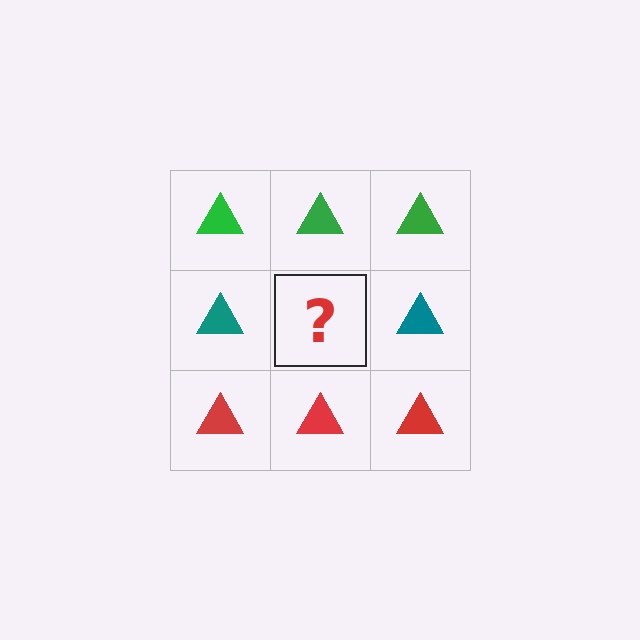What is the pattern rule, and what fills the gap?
The rule is that each row has a consistent color. The gap should be filled with a teal triangle.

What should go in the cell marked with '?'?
The missing cell should contain a teal triangle.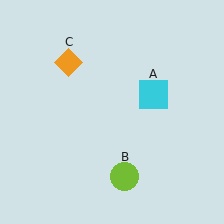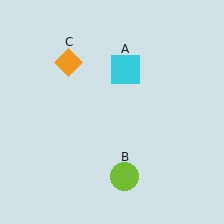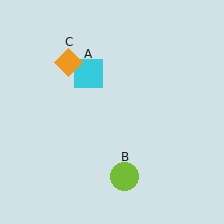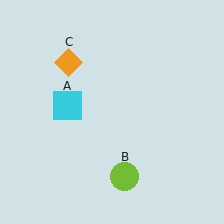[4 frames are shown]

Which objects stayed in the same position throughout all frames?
Lime circle (object B) and orange diamond (object C) remained stationary.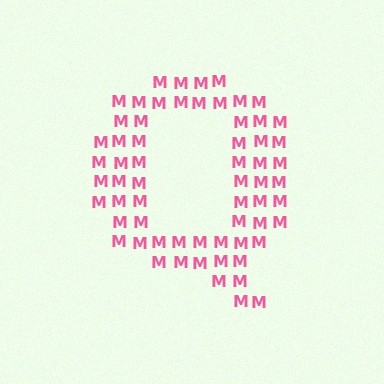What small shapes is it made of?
It is made of small letter M's.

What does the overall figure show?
The overall figure shows the letter Q.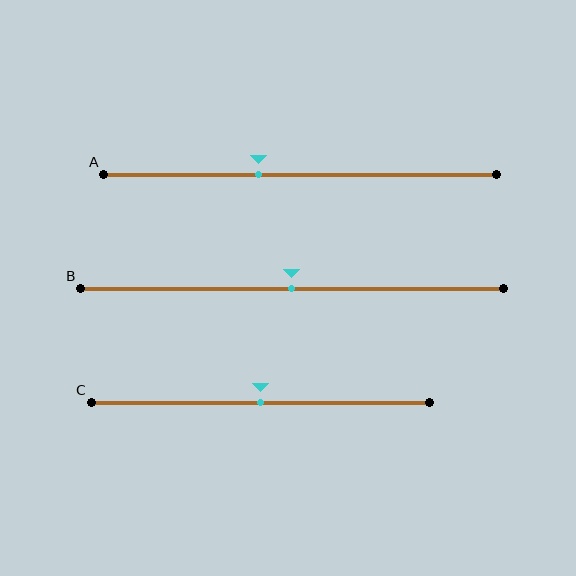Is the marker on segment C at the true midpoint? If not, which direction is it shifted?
Yes, the marker on segment C is at the true midpoint.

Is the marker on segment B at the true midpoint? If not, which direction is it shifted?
Yes, the marker on segment B is at the true midpoint.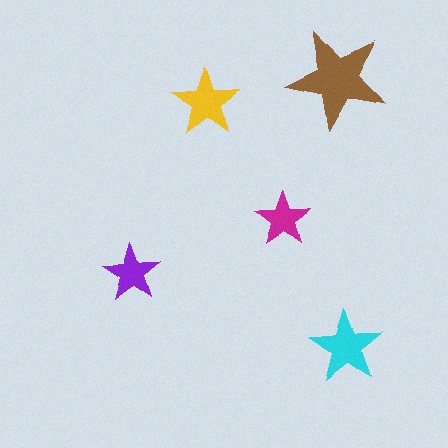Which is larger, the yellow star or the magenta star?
The yellow one.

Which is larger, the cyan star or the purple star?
The cyan one.